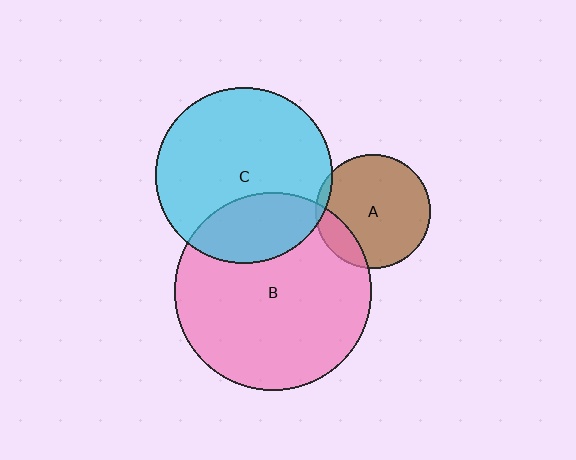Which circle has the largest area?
Circle B (pink).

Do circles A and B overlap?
Yes.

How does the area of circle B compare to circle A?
Approximately 3.0 times.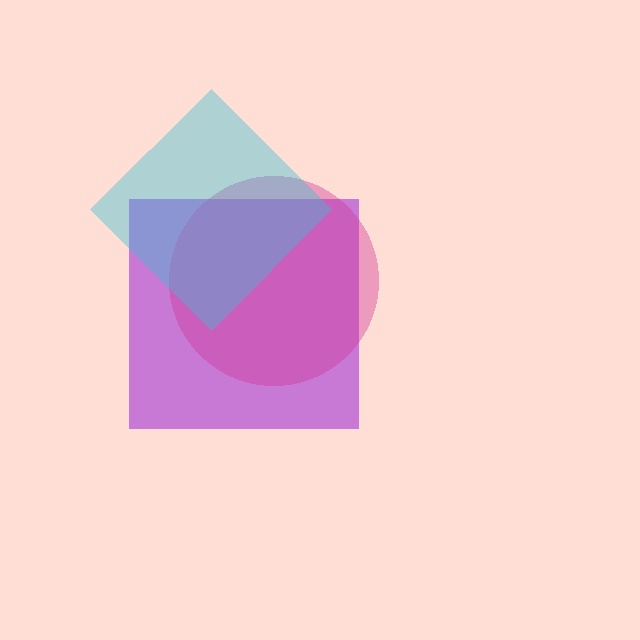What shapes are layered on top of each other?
The layered shapes are: a purple square, a magenta circle, a cyan diamond.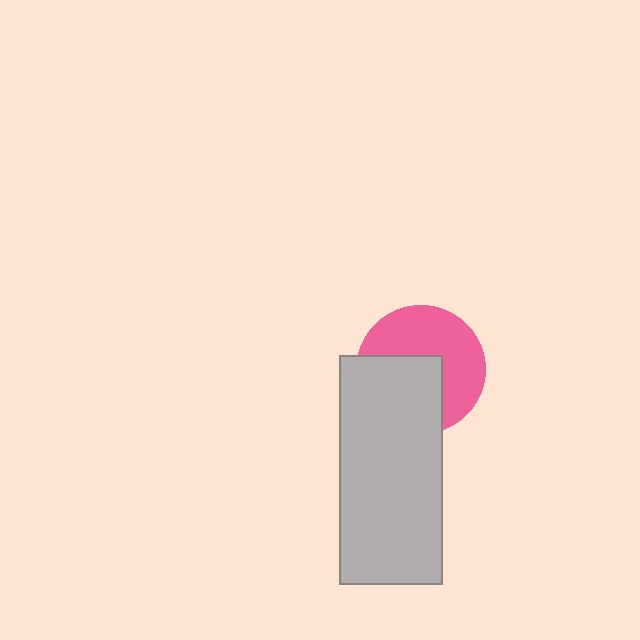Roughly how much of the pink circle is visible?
About half of it is visible (roughly 55%).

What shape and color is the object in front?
The object in front is a light gray rectangle.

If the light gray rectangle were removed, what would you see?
You would see the complete pink circle.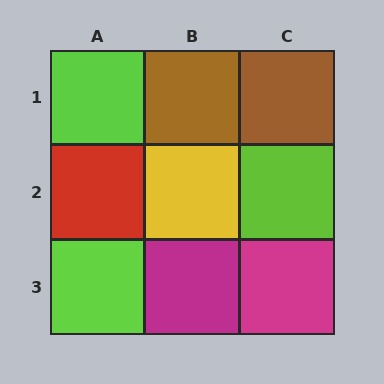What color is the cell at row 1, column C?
Brown.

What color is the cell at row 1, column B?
Brown.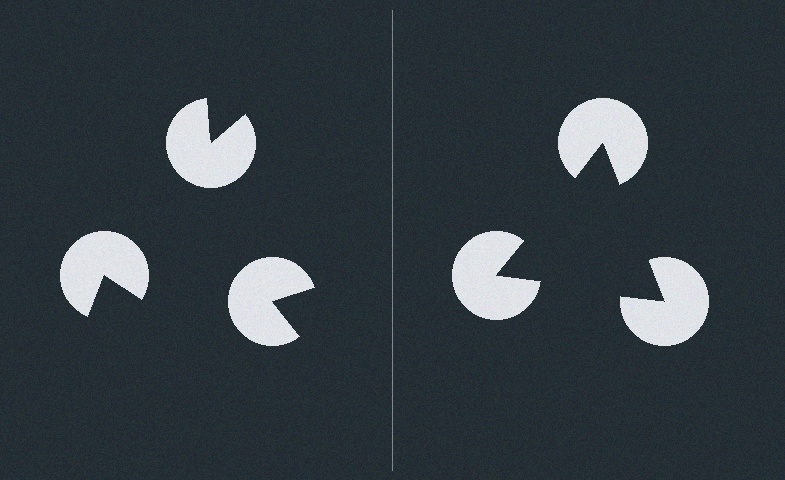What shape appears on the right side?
An illusory triangle.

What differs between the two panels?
The pac-man discs are positioned identically on both sides; only the wedge orientations differ. On the right they align to a triangle; on the left they are misaligned.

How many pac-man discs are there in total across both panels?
6 — 3 on each side.